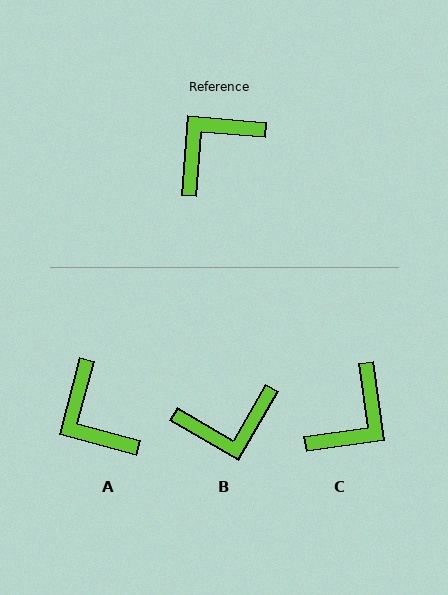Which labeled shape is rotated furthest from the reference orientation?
C, about 167 degrees away.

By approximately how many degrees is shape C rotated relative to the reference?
Approximately 167 degrees clockwise.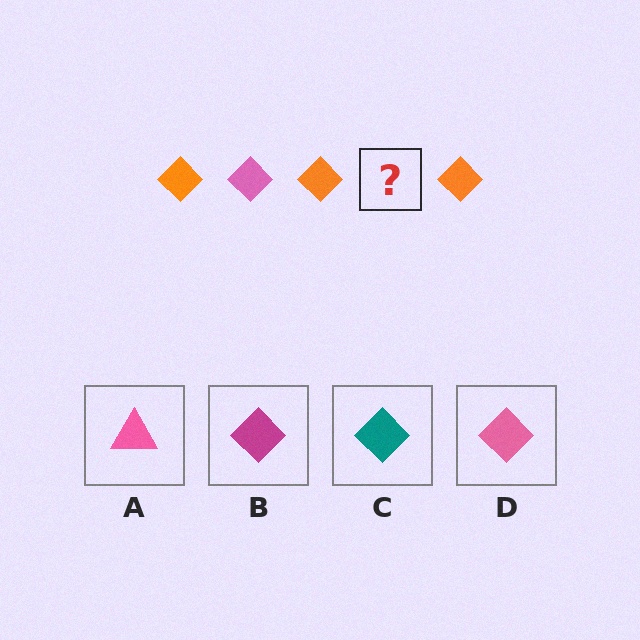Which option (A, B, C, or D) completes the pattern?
D.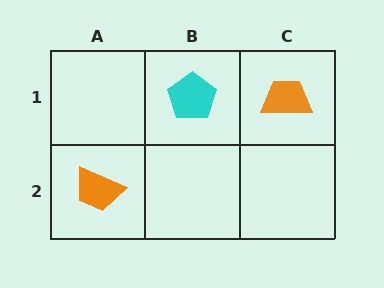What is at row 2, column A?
An orange trapezoid.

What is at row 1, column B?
A cyan pentagon.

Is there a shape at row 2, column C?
No, that cell is empty.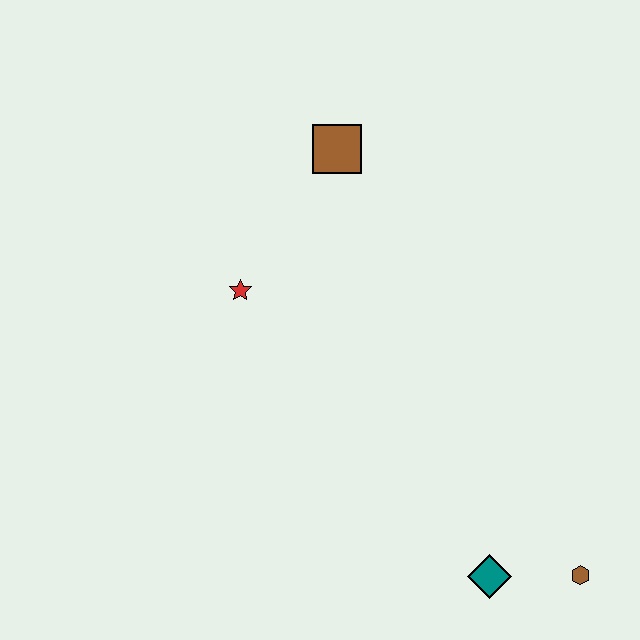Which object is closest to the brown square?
The red star is closest to the brown square.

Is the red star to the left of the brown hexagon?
Yes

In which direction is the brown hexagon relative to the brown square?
The brown hexagon is below the brown square.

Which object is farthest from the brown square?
The brown hexagon is farthest from the brown square.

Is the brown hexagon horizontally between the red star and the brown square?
No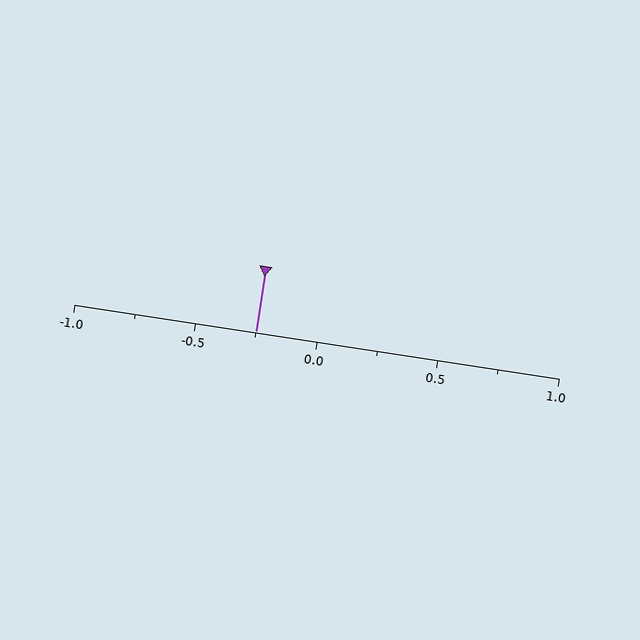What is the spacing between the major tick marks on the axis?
The major ticks are spaced 0.5 apart.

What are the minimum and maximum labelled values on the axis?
The axis runs from -1.0 to 1.0.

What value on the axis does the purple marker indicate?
The marker indicates approximately -0.25.